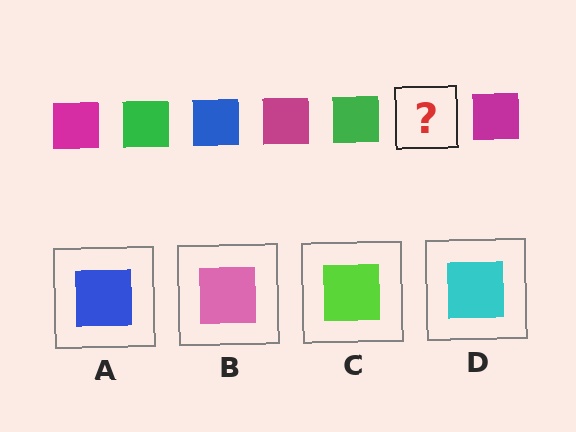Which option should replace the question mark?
Option A.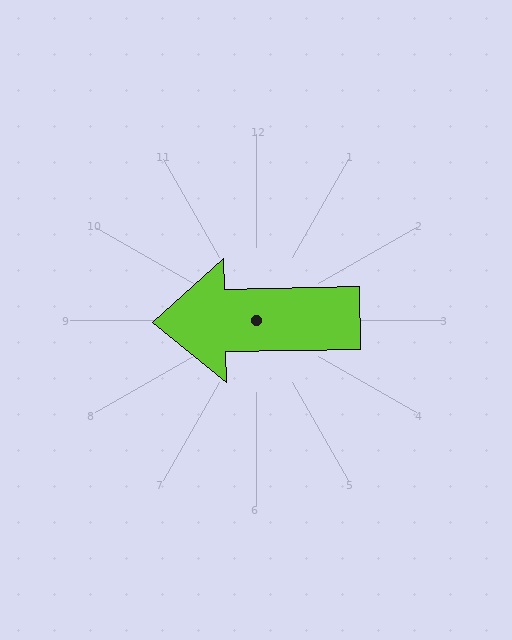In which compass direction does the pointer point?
West.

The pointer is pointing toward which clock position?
Roughly 9 o'clock.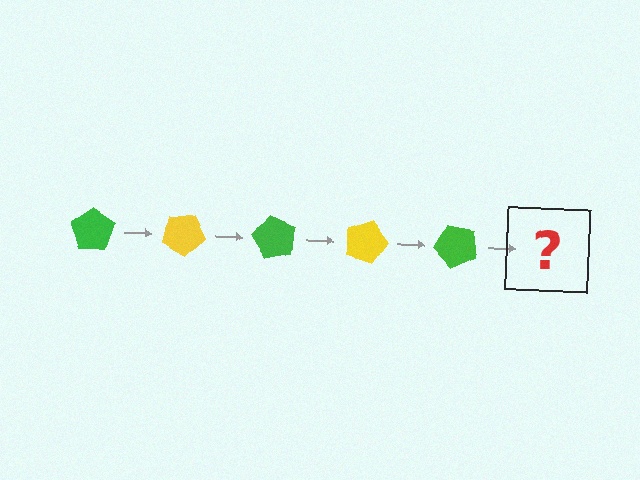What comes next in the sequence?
The next element should be a yellow pentagon, rotated 150 degrees from the start.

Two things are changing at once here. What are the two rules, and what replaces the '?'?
The two rules are that it rotates 30 degrees each step and the color cycles through green and yellow. The '?' should be a yellow pentagon, rotated 150 degrees from the start.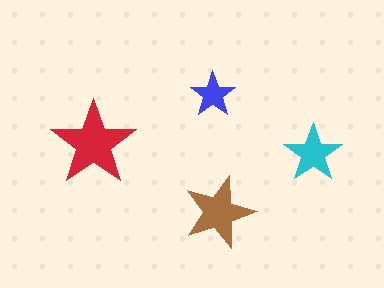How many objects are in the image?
There are 4 objects in the image.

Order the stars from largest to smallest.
the red one, the brown one, the cyan one, the blue one.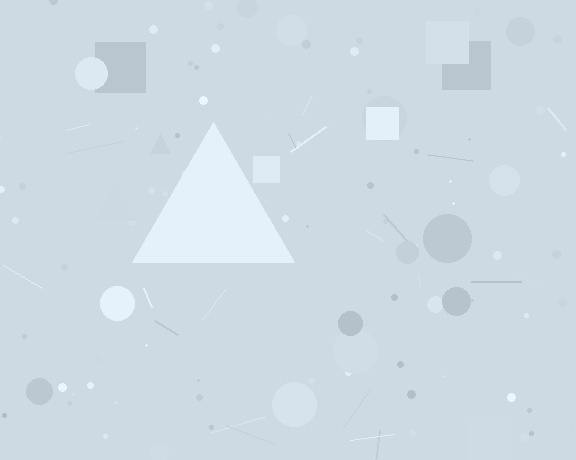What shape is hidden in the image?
A triangle is hidden in the image.